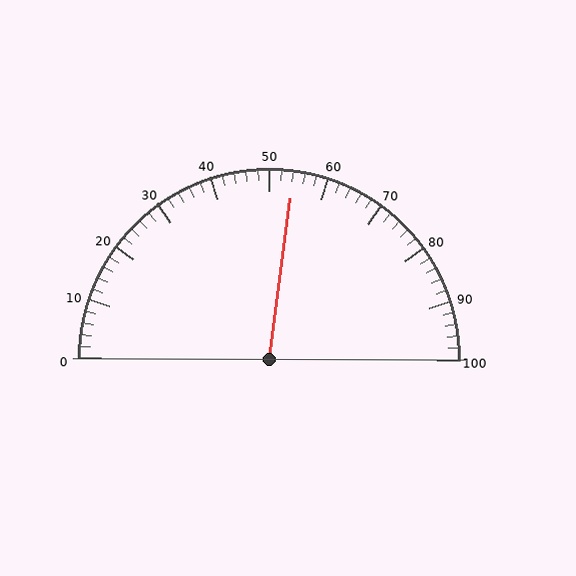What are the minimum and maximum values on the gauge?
The gauge ranges from 0 to 100.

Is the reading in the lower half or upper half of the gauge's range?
The reading is in the upper half of the range (0 to 100).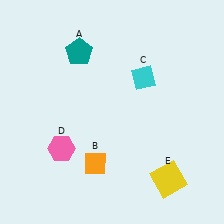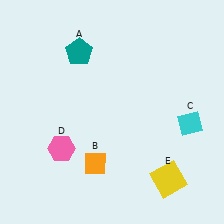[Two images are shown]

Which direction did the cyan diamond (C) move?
The cyan diamond (C) moved right.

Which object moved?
The cyan diamond (C) moved right.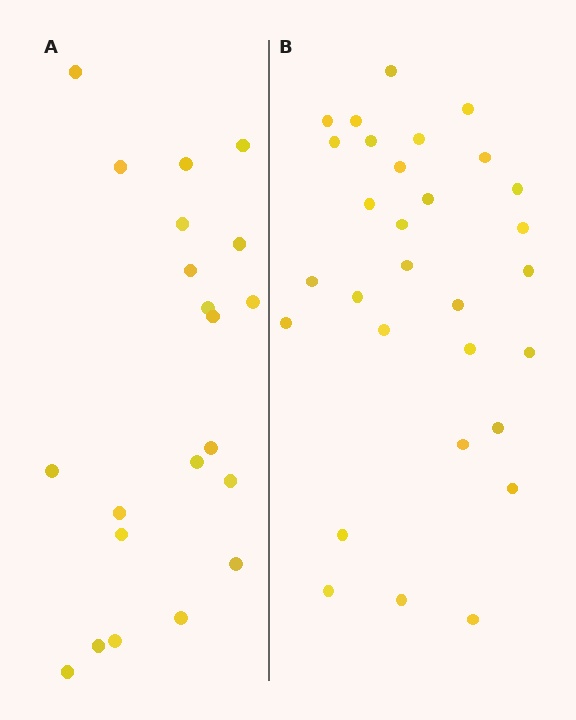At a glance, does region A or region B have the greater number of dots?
Region B (the right region) has more dots.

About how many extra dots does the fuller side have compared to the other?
Region B has roughly 8 or so more dots than region A.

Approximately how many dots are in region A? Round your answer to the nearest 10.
About 20 dots. (The exact count is 21, which rounds to 20.)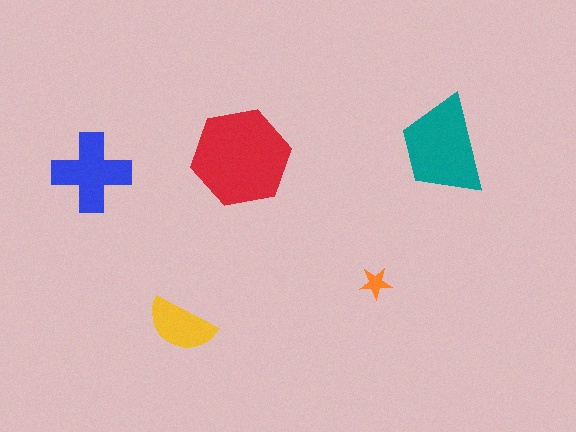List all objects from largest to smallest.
The red hexagon, the teal trapezoid, the blue cross, the yellow semicircle, the orange star.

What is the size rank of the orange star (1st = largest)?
5th.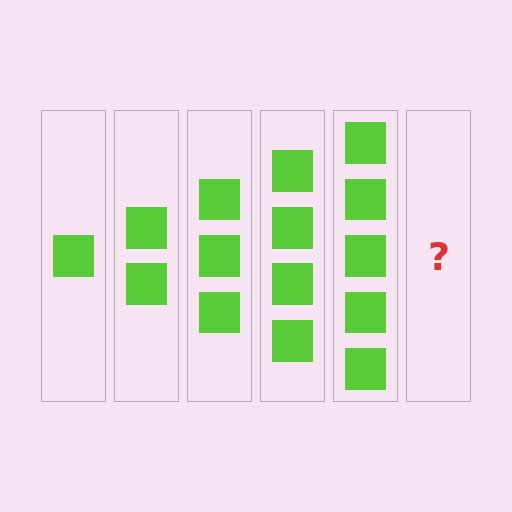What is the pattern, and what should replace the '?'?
The pattern is that each step adds one more square. The '?' should be 6 squares.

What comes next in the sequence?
The next element should be 6 squares.